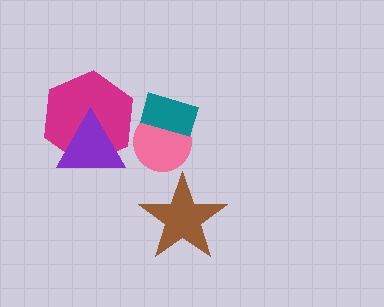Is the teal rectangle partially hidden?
No, no other shape covers it.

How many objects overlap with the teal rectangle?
1 object overlaps with the teal rectangle.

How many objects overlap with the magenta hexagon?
1 object overlaps with the magenta hexagon.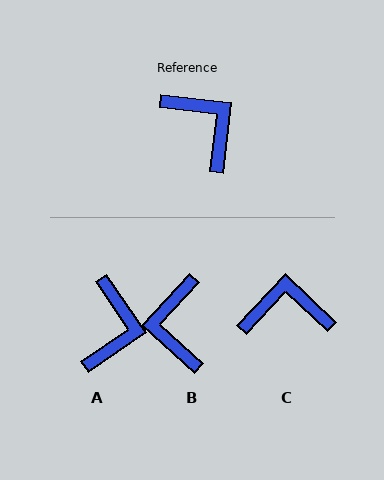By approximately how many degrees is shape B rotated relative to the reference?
Approximately 144 degrees counter-clockwise.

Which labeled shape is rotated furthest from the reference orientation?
B, about 144 degrees away.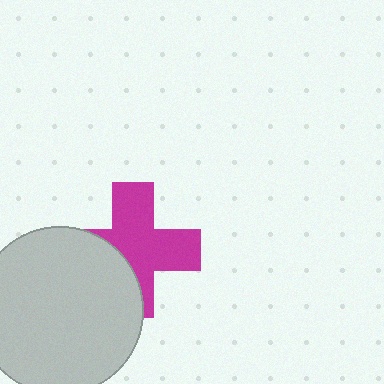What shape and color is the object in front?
The object in front is a light gray circle.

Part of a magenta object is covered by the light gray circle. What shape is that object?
It is a cross.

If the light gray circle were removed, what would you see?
You would see the complete magenta cross.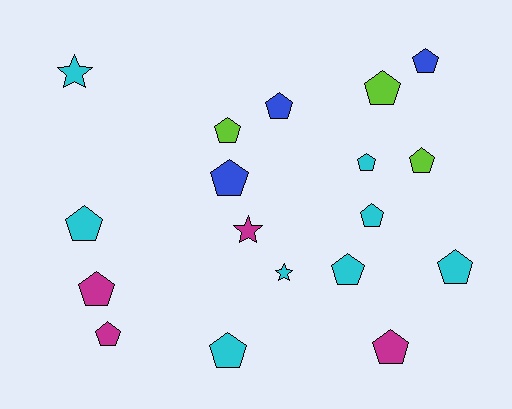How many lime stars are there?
There are no lime stars.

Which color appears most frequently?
Cyan, with 8 objects.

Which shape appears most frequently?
Pentagon, with 15 objects.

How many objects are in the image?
There are 18 objects.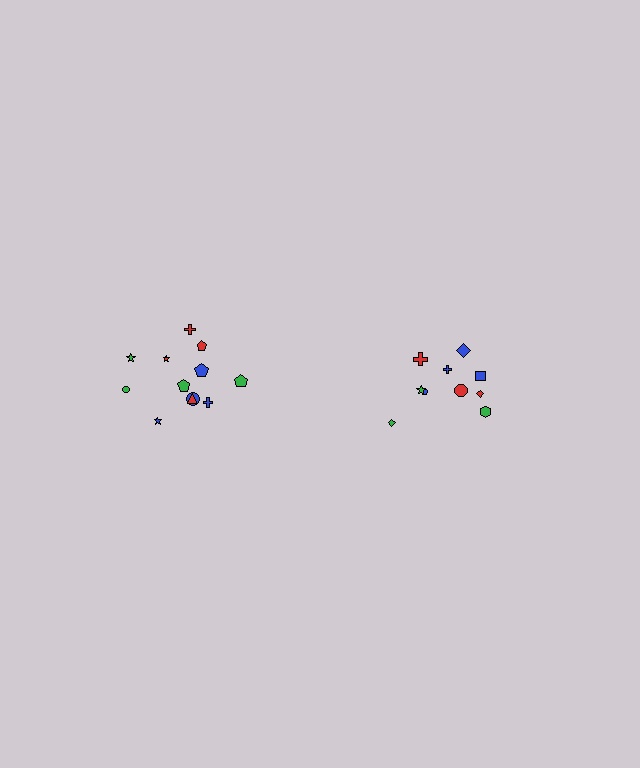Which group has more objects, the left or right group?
The left group.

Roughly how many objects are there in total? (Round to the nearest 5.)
Roughly 20 objects in total.